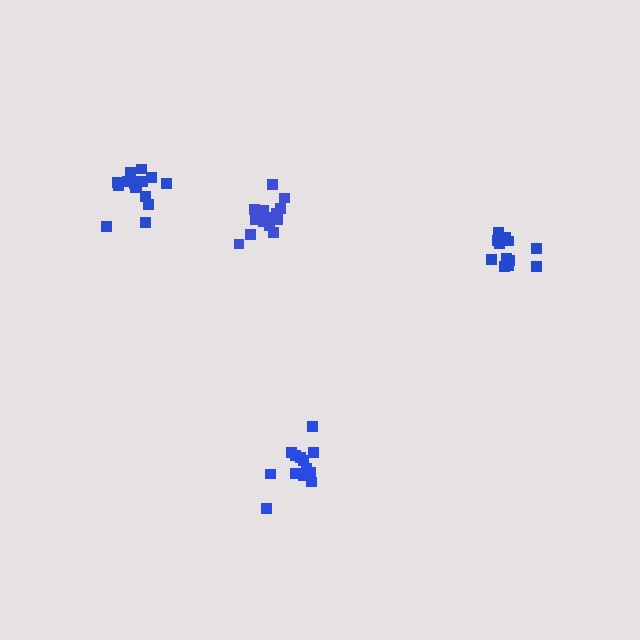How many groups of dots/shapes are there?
There are 4 groups.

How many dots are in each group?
Group 1: 16 dots, Group 2: 14 dots, Group 3: 18 dots, Group 4: 13 dots (61 total).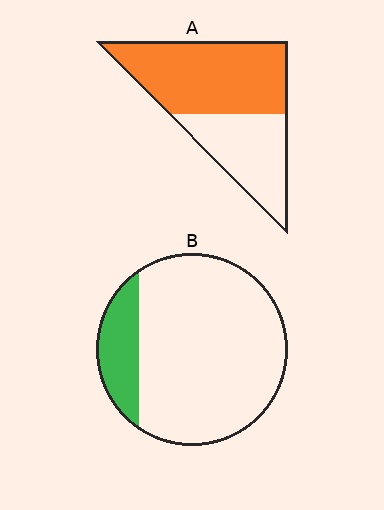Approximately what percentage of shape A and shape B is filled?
A is approximately 60% and B is approximately 15%.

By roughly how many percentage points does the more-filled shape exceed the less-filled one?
By roughly 45 percentage points (A over B).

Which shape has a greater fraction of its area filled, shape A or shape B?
Shape A.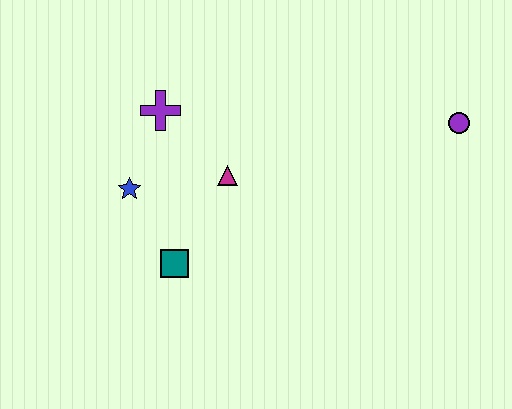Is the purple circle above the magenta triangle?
Yes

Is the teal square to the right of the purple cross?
Yes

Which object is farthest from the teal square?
The purple circle is farthest from the teal square.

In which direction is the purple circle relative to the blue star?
The purple circle is to the right of the blue star.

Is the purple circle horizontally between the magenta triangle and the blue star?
No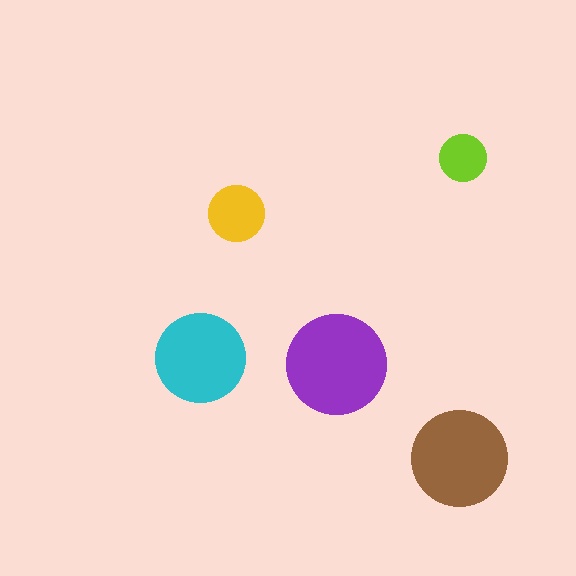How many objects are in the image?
There are 5 objects in the image.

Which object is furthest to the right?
The lime circle is rightmost.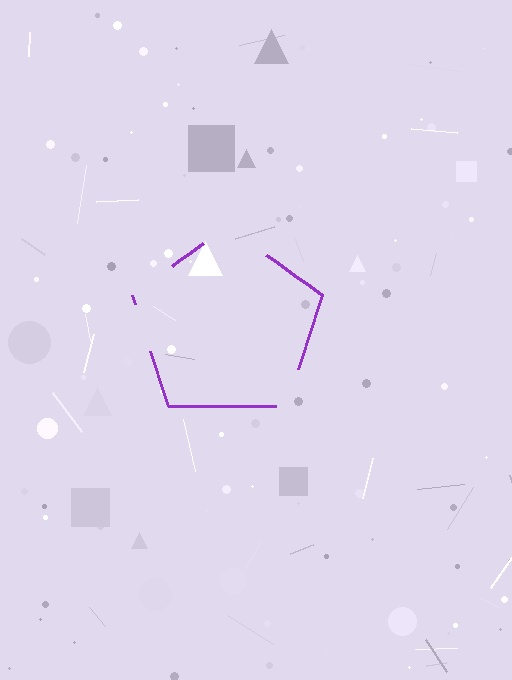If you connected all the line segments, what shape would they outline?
They would outline a pentagon.